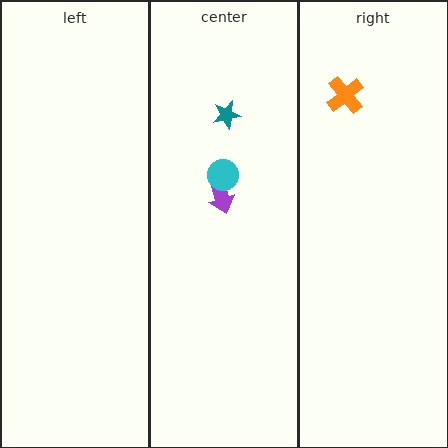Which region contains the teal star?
The center region.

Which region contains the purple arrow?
The center region.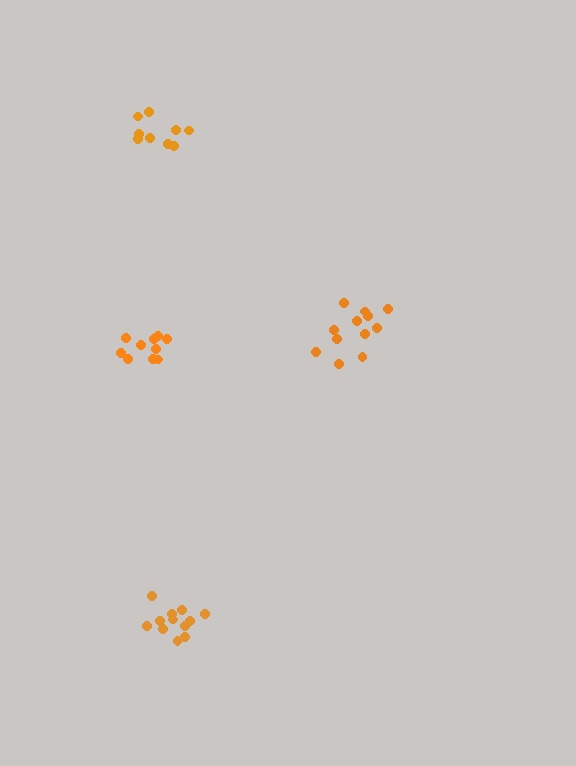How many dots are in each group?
Group 1: 9 dots, Group 2: 10 dots, Group 3: 12 dots, Group 4: 12 dots (43 total).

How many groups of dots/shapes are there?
There are 4 groups.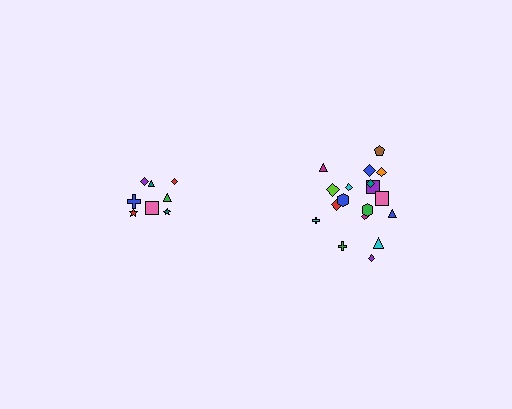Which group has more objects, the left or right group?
The right group.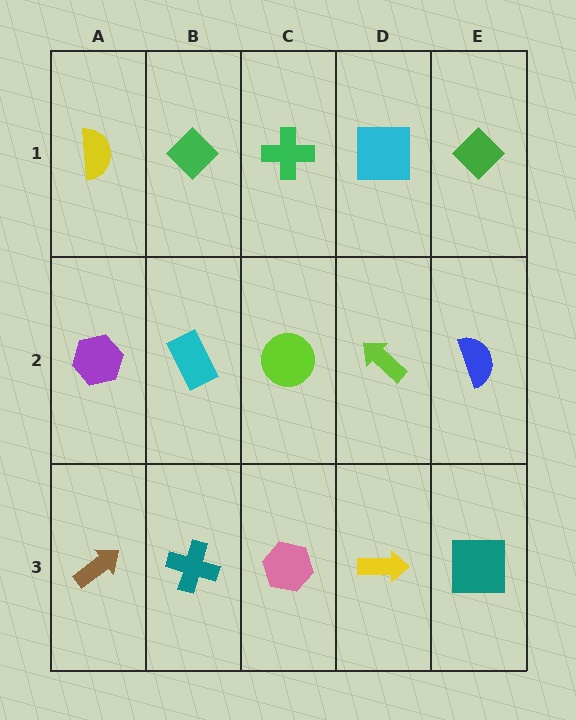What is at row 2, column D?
A lime arrow.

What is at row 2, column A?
A purple hexagon.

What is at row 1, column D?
A cyan square.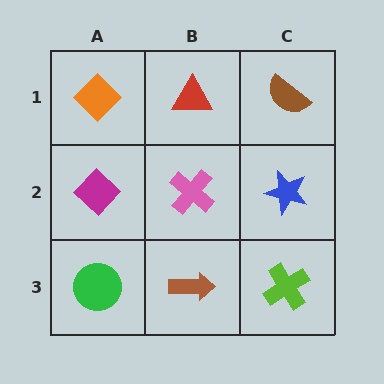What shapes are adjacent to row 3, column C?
A blue star (row 2, column C), a brown arrow (row 3, column B).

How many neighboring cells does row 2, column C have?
3.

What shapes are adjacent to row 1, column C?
A blue star (row 2, column C), a red triangle (row 1, column B).